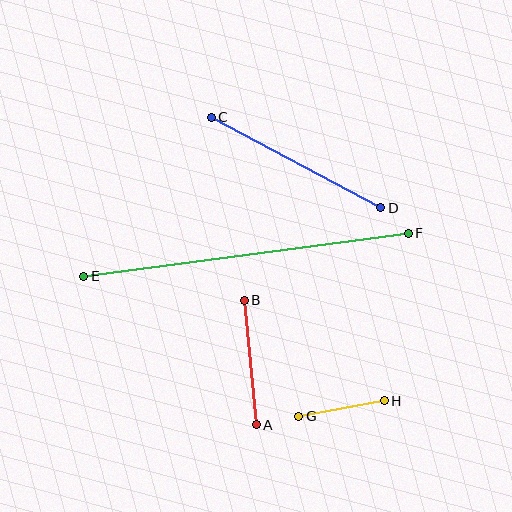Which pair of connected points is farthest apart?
Points E and F are farthest apart.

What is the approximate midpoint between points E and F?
The midpoint is at approximately (246, 255) pixels.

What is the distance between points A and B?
The distance is approximately 125 pixels.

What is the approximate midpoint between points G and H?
The midpoint is at approximately (341, 408) pixels.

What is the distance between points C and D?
The distance is approximately 192 pixels.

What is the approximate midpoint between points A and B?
The midpoint is at approximately (250, 362) pixels.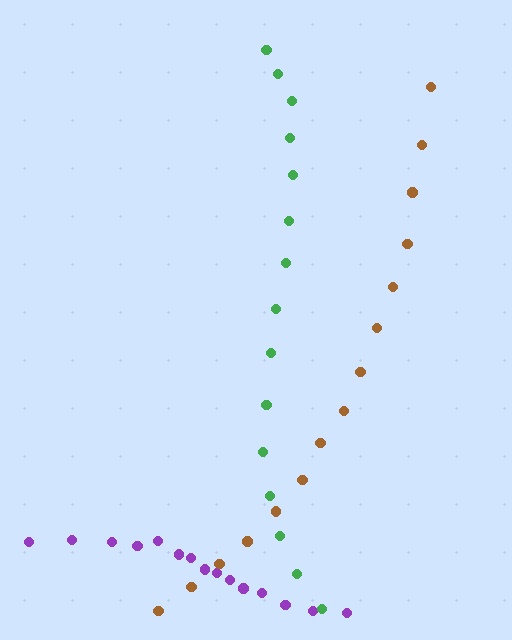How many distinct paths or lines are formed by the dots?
There are 3 distinct paths.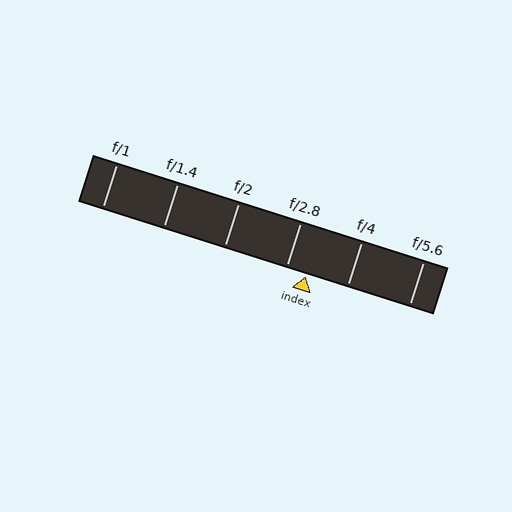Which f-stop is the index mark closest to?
The index mark is closest to f/2.8.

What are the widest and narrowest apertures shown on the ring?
The widest aperture shown is f/1 and the narrowest is f/5.6.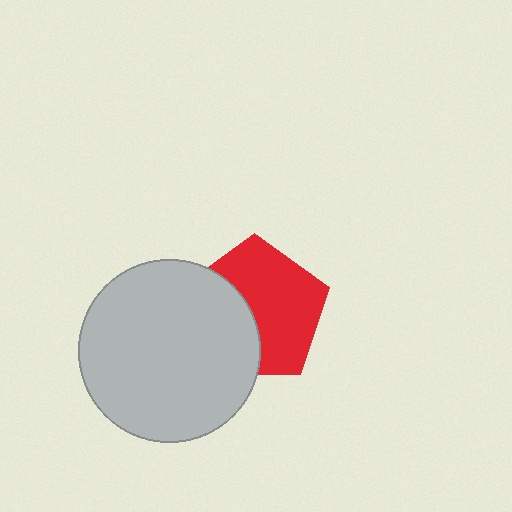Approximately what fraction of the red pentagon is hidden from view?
Roughly 40% of the red pentagon is hidden behind the light gray circle.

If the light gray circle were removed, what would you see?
You would see the complete red pentagon.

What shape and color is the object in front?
The object in front is a light gray circle.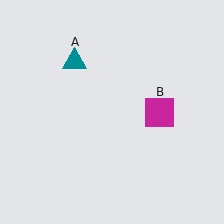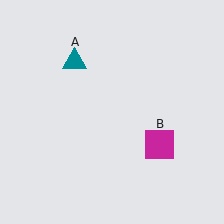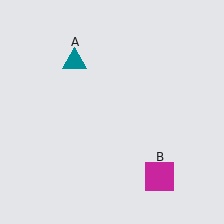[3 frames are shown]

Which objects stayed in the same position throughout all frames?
Teal triangle (object A) remained stationary.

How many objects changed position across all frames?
1 object changed position: magenta square (object B).